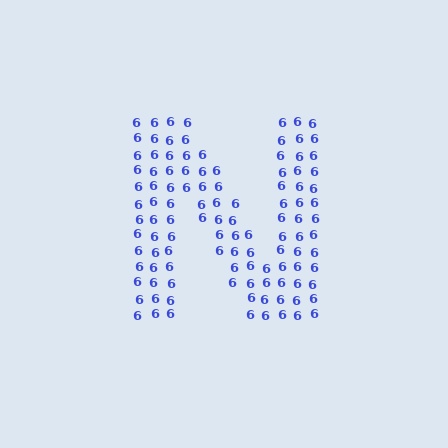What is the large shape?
The large shape is the letter N.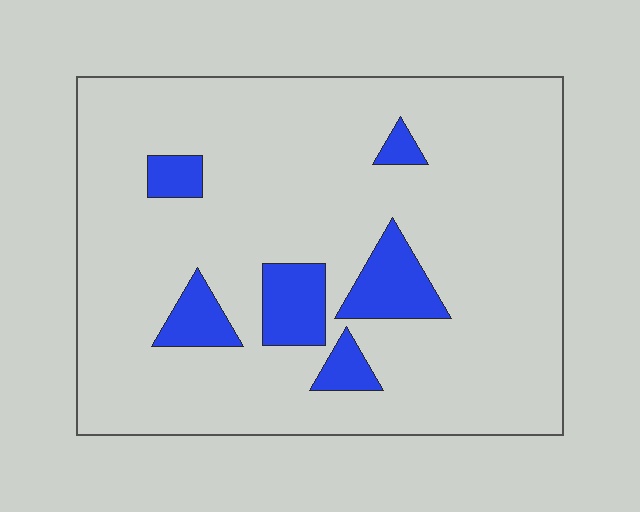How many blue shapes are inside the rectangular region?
6.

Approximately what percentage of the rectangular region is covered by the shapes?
Approximately 10%.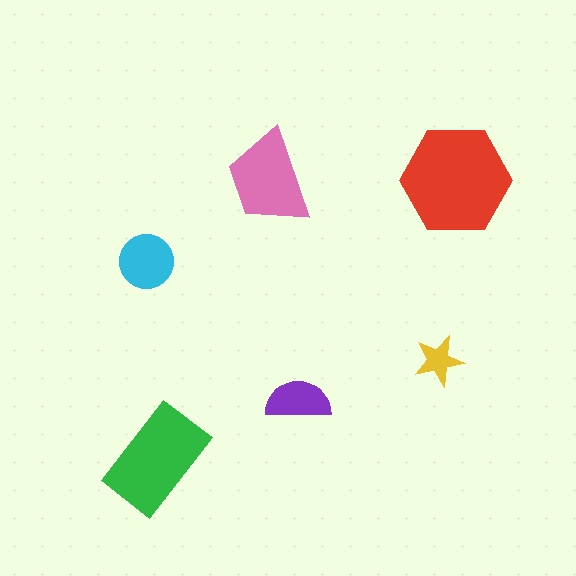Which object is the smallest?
The yellow star.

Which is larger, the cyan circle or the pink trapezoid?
The pink trapezoid.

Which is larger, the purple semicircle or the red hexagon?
The red hexagon.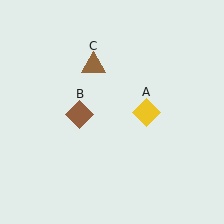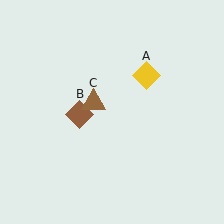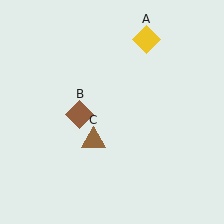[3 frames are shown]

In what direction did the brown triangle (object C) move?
The brown triangle (object C) moved down.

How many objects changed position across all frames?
2 objects changed position: yellow diamond (object A), brown triangle (object C).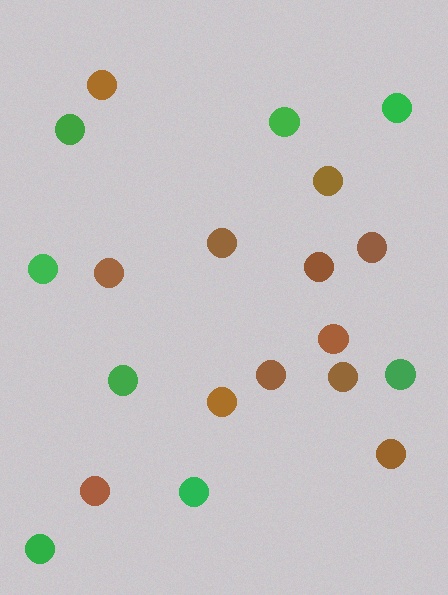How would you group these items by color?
There are 2 groups: one group of brown circles (12) and one group of green circles (8).